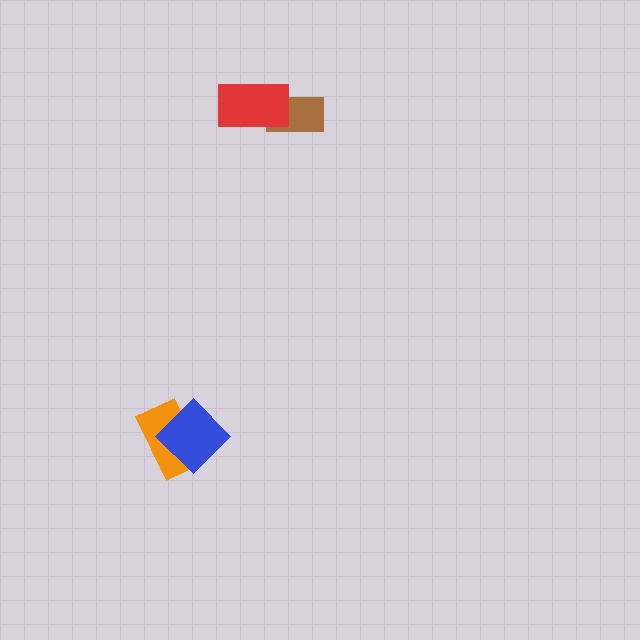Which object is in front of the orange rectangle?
The blue diamond is in front of the orange rectangle.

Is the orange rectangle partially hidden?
Yes, it is partially covered by another shape.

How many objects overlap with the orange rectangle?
1 object overlaps with the orange rectangle.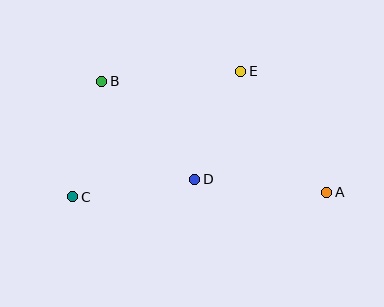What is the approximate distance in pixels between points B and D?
The distance between B and D is approximately 135 pixels.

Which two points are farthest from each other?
Points A and C are farthest from each other.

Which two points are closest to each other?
Points D and E are closest to each other.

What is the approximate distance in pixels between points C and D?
The distance between C and D is approximately 123 pixels.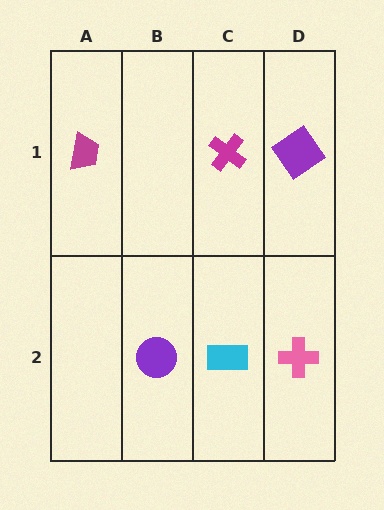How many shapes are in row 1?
3 shapes.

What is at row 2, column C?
A cyan rectangle.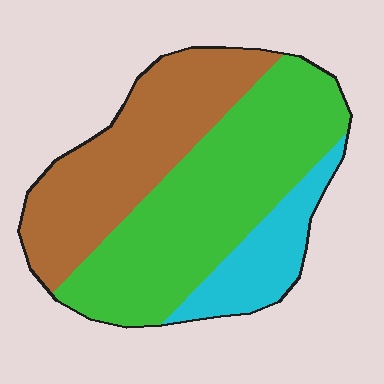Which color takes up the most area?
Green, at roughly 50%.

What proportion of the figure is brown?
Brown covers roughly 35% of the figure.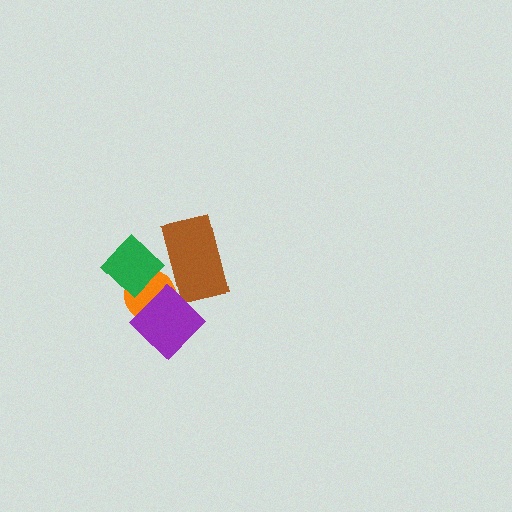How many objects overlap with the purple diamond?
2 objects overlap with the purple diamond.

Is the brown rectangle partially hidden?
Yes, it is partially covered by another shape.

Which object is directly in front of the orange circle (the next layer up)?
The purple diamond is directly in front of the orange circle.